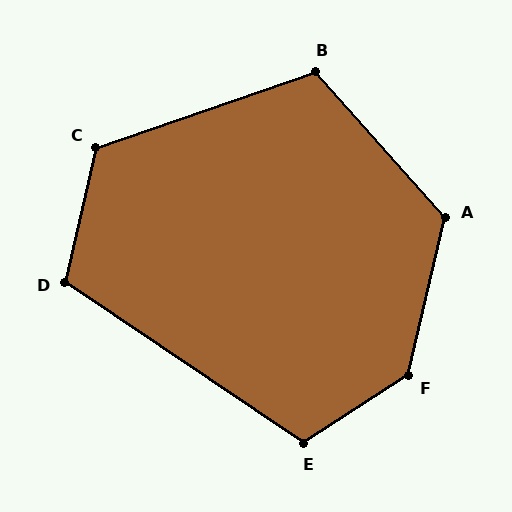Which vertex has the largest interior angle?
F, at approximately 136 degrees.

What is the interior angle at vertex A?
Approximately 125 degrees (obtuse).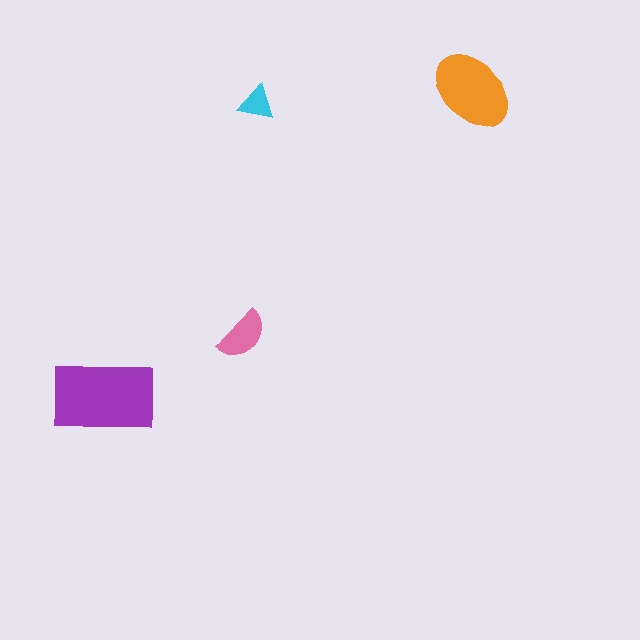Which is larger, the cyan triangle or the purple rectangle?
The purple rectangle.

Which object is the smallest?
The cyan triangle.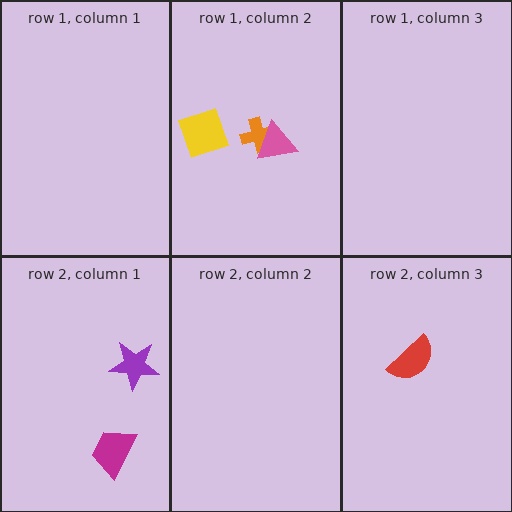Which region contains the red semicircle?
The row 2, column 3 region.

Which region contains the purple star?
The row 2, column 1 region.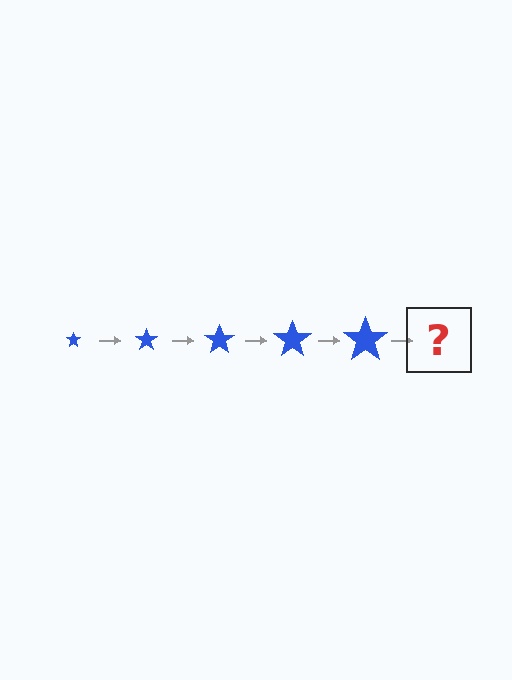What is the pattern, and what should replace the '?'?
The pattern is that the star gets progressively larger each step. The '?' should be a blue star, larger than the previous one.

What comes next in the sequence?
The next element should be a blue star, larger than the previous one.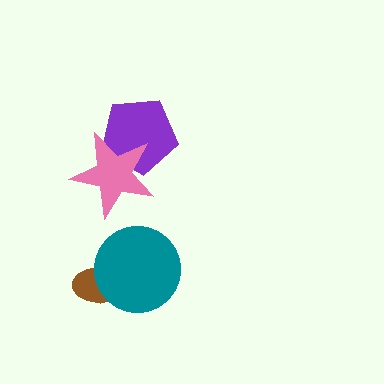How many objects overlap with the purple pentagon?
1 object overlaps with the purple pentagon.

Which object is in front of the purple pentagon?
The pink star is in front of the purple pentagon.